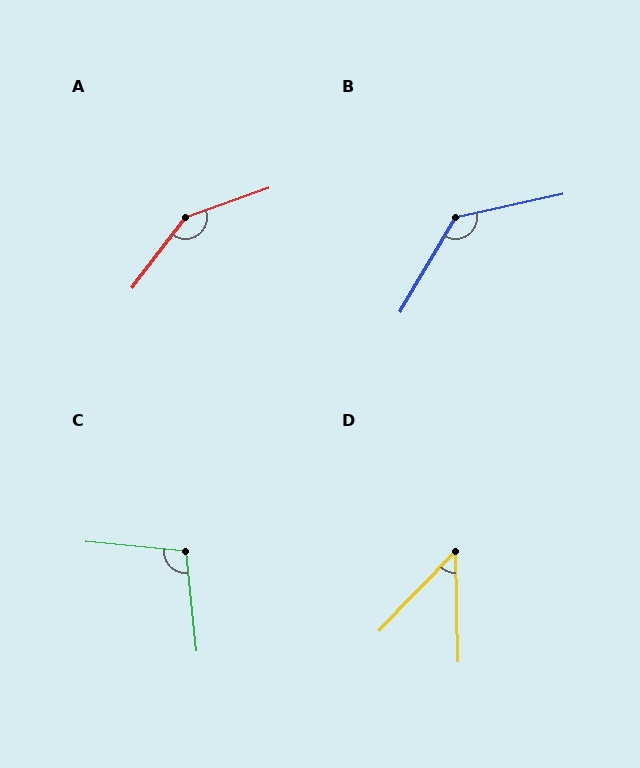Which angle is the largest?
A, at approximately 146 degrees.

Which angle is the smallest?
D, at approximately 45 degrees.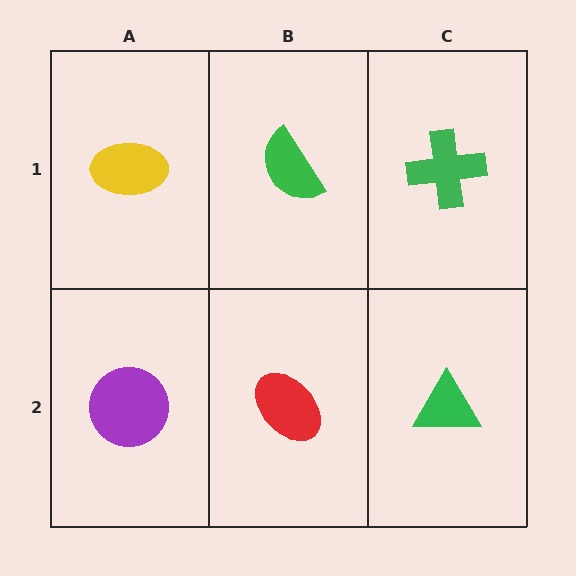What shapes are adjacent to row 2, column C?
A green cross (row 1, column C), a red ellipse (row 2, column B).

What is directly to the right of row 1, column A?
A green semicircle.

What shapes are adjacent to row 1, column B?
A red ellipse (row 2, column B), a yellow ellipse (row 1, column A), a green cross (row 1, column C).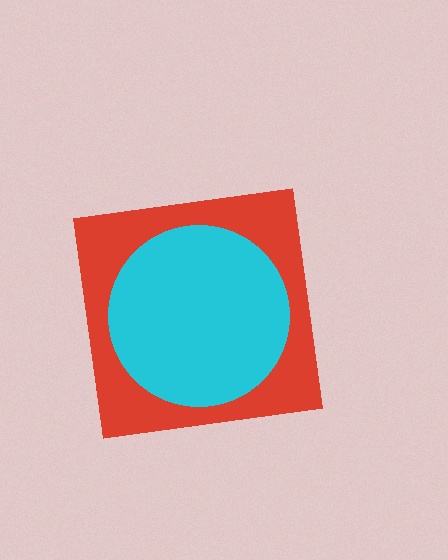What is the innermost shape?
The cyan circle.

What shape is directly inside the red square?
The cyan circle.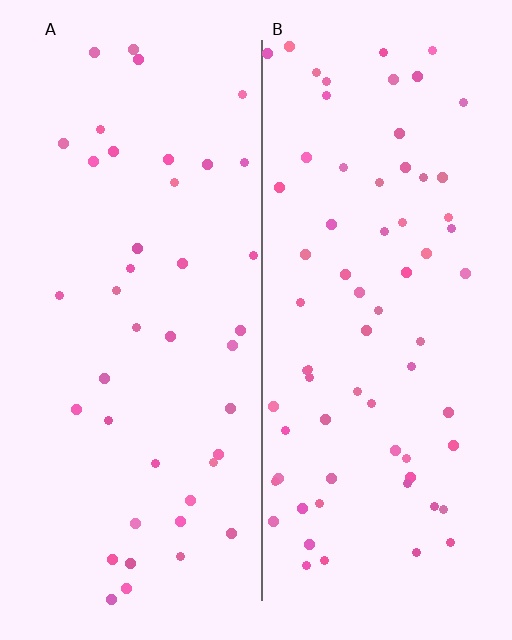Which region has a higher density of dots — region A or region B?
B (the right).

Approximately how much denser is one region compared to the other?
Approximately 1.7× — region B over region A.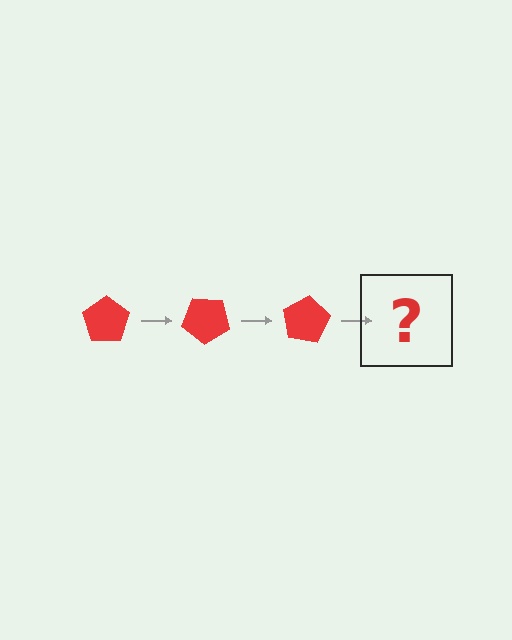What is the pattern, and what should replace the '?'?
The pattern is that the pentagon rotates 40 degrees each step. The '?' should be a red pentagon rotated 120 degrees.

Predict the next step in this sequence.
The next step is a red pentagon rotated 120 degrees.